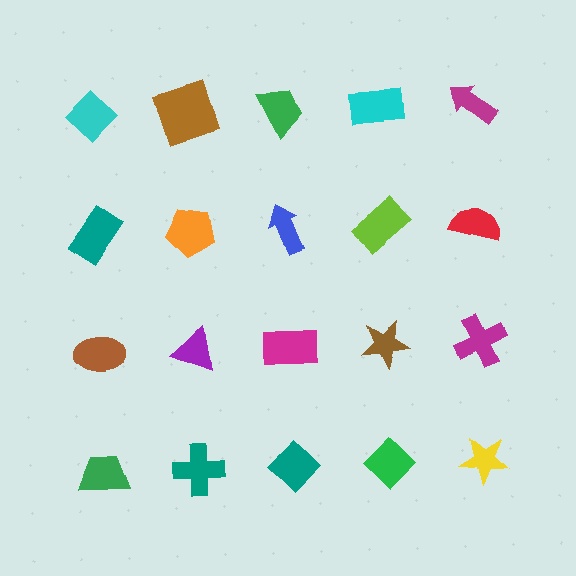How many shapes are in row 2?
5 shapes.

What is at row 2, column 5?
A red semicircle.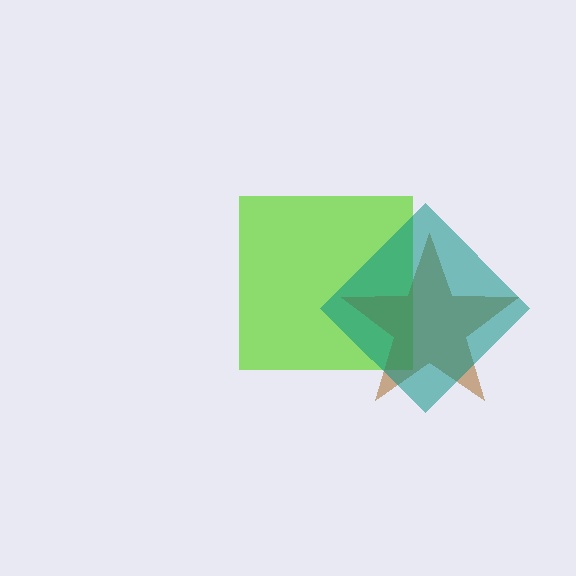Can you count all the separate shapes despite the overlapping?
Yes, there are 3 separate shapes.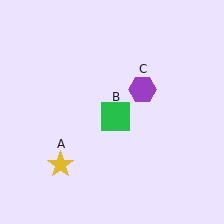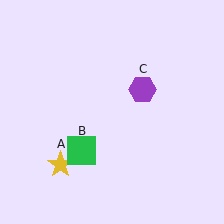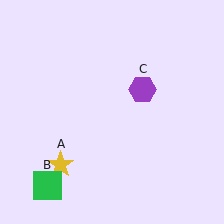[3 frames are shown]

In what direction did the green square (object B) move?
The green square (object B) moved down and to the left.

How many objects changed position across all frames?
1 object changed position: green square (object B).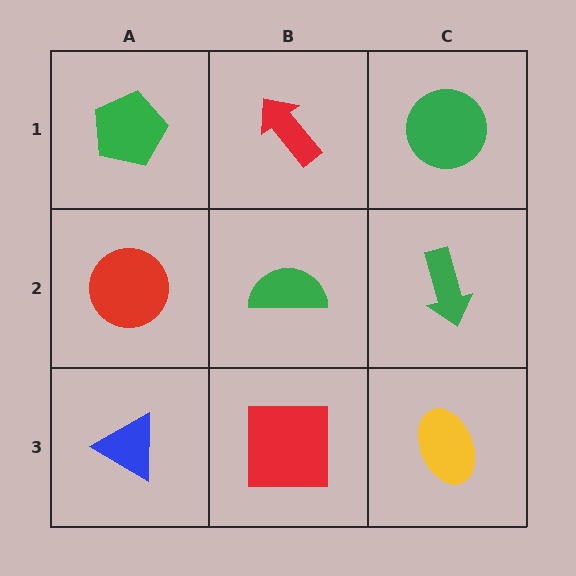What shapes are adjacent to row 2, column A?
A green pentagon (row 1, column A), a blue triangle (row 3, column A), a green semicircle (row 2, column B).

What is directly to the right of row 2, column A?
A green semicircle.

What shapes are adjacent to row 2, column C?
A green circle (row 1, column C), a yellow ellipse (row 3, column C), a green semicircle (row 2, column B).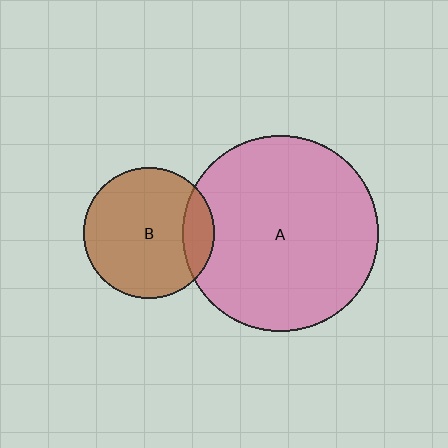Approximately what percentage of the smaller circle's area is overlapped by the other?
Approximately 15%.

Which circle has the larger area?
Circle A (pink).